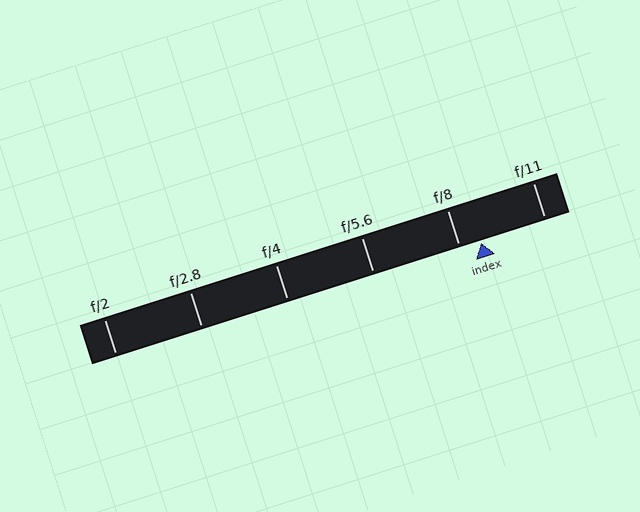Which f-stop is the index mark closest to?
The index mark is closest to f/8.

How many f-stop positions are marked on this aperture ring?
There are 6 f-stop positions marked.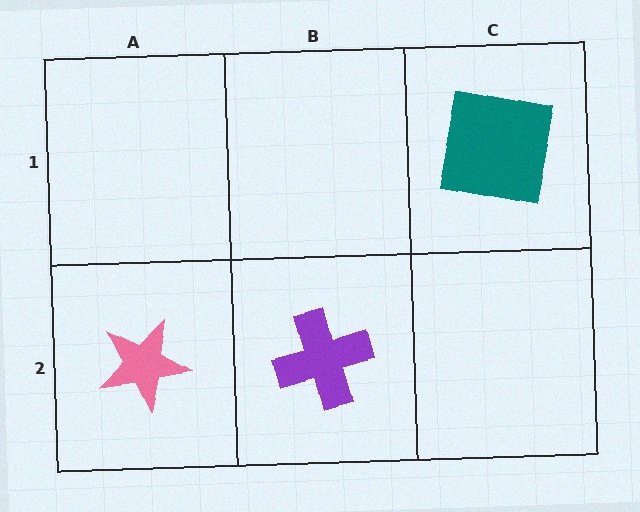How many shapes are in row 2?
2 shapes.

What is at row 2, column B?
A purple cross.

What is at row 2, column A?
A pink star.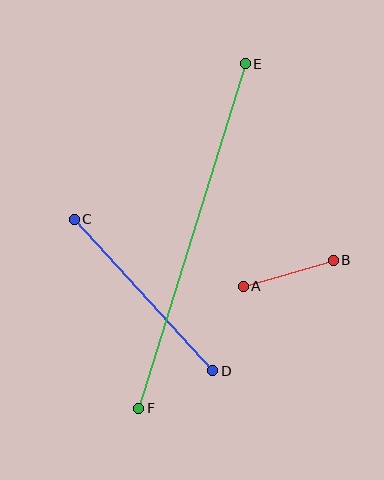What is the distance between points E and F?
The distance is approximately 360 pixels.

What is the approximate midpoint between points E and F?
The midpoint is at approximately (192, 236) pixels.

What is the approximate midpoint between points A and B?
The midpoint is at approximately (288, 273) pixels.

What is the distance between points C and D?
The distance is approximately 205 pixels.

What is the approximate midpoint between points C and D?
The midpoint is at approximately (144, 295) pixels.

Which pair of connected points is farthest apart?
Points E and F are farthest apart.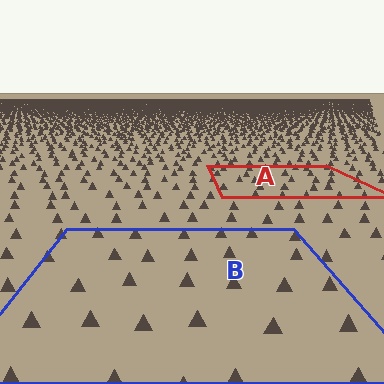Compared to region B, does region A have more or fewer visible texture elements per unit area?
Region A has more texture elements per unit area — they are packed more densely because it is farther away.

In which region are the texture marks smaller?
The texture marks are smaller in region A, because it is farther away.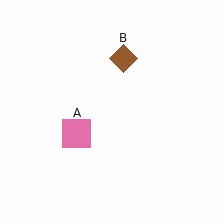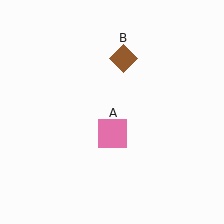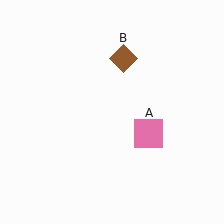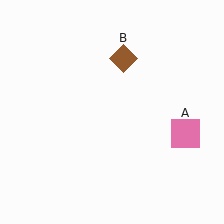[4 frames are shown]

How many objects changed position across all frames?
1 object changed position: pink square (object A).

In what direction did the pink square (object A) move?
The pink square (object A) moved right.